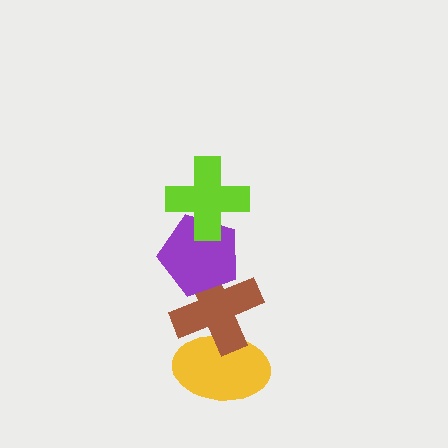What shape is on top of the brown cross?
The purple pentagon is on top of the brown cross.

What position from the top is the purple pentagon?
The purple pentagon is 2nd from the top.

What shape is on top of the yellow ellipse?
The brown cross is on top of the yellow ellipse.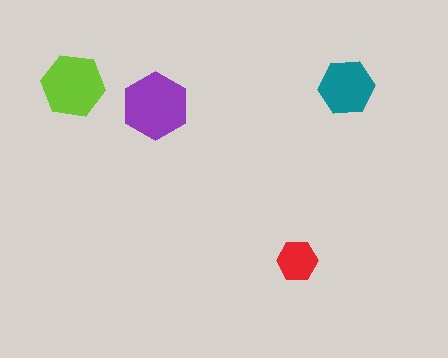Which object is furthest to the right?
The teal hexagon is rightmost.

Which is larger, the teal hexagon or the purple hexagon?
The purple one.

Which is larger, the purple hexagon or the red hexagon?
The purple one.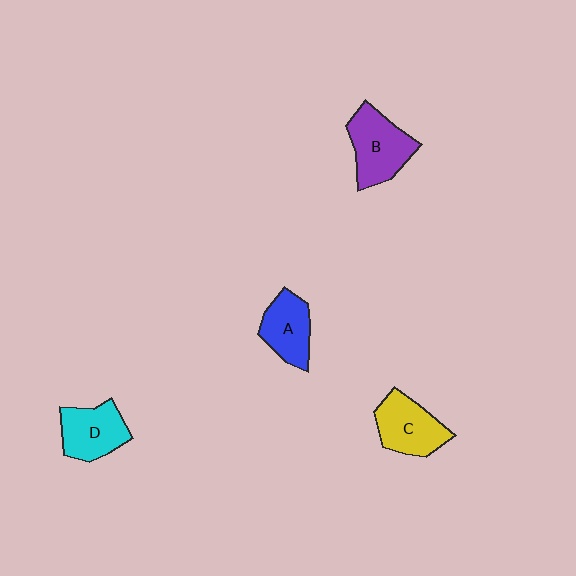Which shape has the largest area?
Shape B (purple).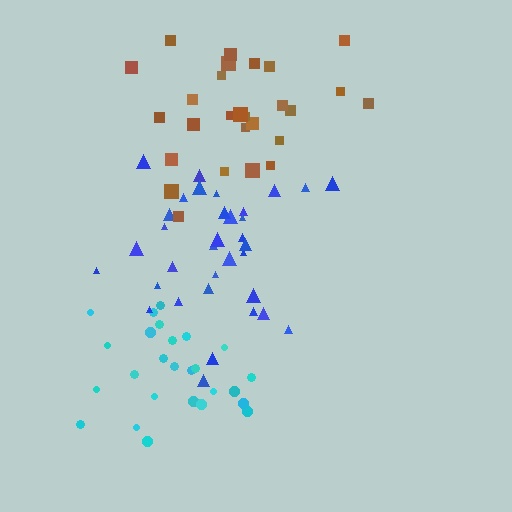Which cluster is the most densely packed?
Cyan.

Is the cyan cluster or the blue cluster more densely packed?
Cyan.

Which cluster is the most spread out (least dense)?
Brown.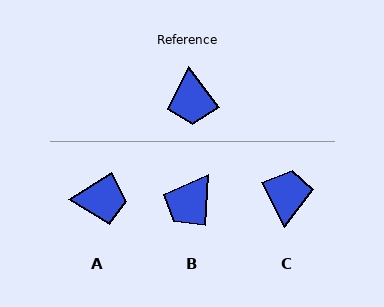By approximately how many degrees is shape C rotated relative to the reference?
Approximately 169 degrees counter-clockwise.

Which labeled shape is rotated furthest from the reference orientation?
C, about 169 degrees away.